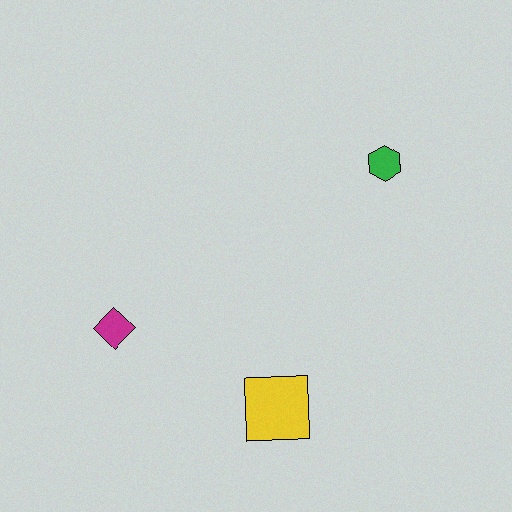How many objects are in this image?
There are 3 objects.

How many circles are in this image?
There are no circles.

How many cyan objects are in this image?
There are no cyan objects.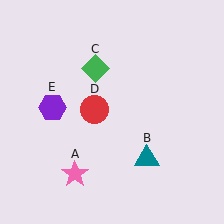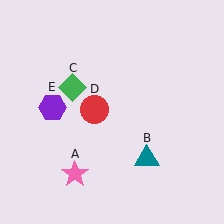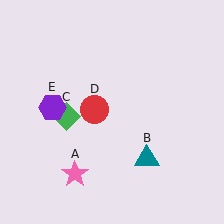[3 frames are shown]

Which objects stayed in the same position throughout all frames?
Pink star (object A) and teal triangle (object B) and red circle (object D) and purple hexagon (object E) remained stationary.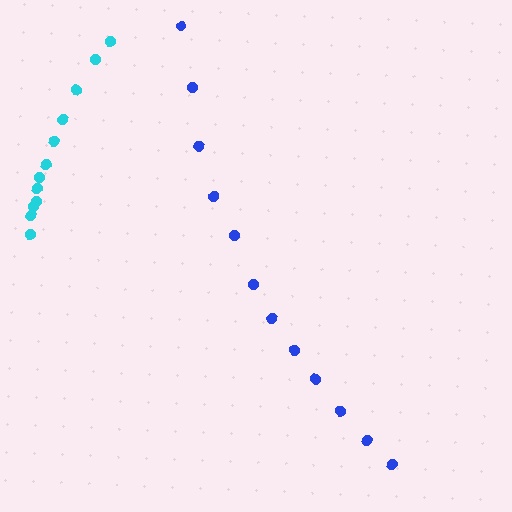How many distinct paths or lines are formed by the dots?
There are 2 distinct paths.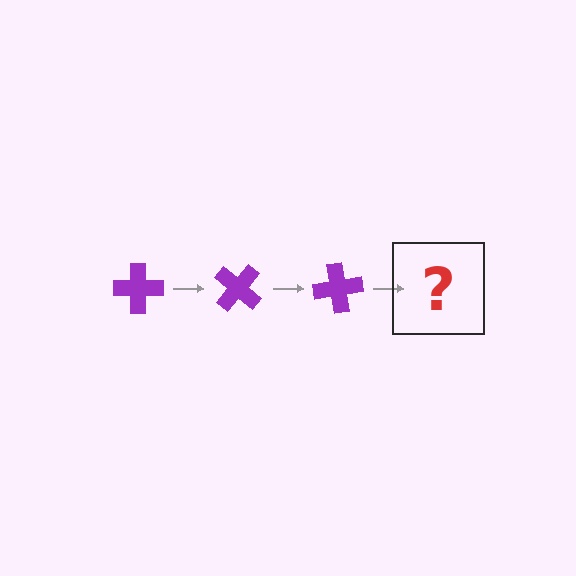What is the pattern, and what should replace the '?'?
The pattern is that the cross rotates 40 degrees each step. The '?' should be a purple cross rotated 120 degrees.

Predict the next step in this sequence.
The next step is a purple cross rotated 120 degrees.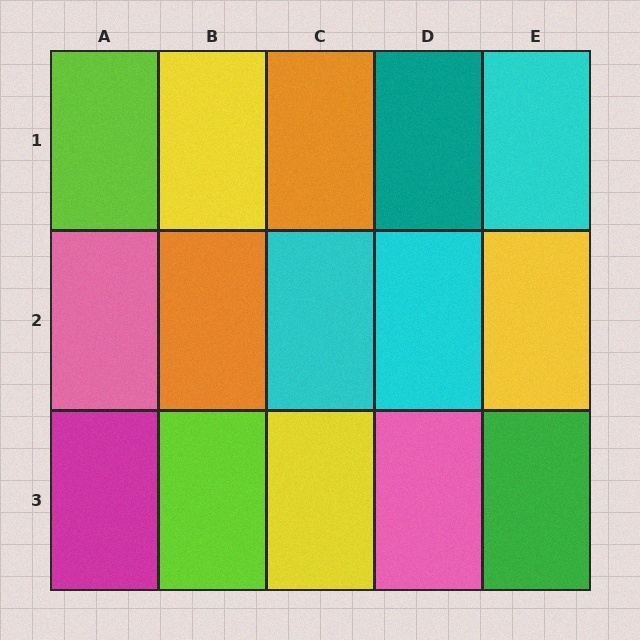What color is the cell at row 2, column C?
Cyan.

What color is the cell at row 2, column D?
Cyan.